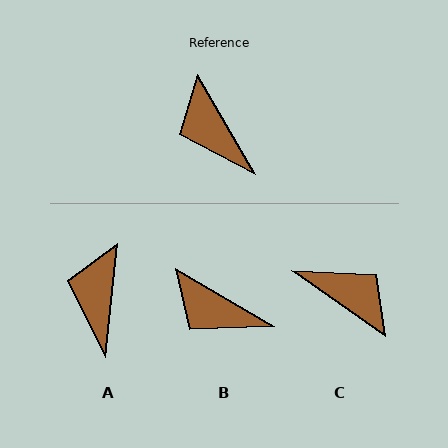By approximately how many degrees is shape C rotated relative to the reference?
Approximately 155 degrees clockwise.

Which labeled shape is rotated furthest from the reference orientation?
C, about 155 degrees away.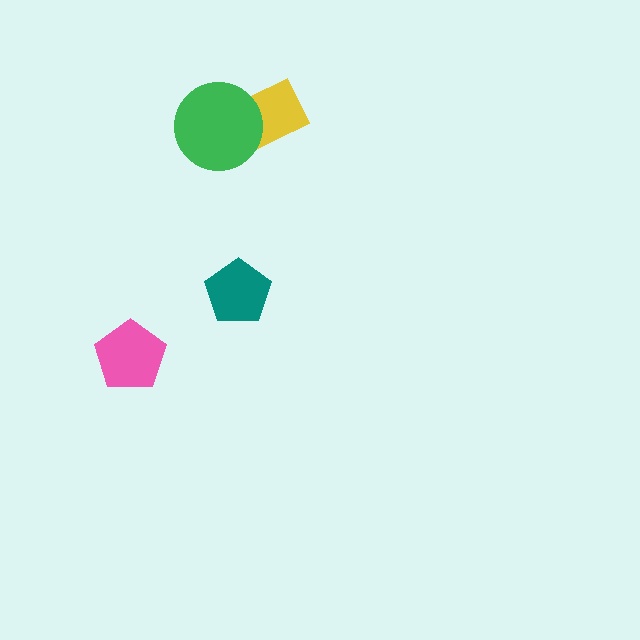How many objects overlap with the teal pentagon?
0 objects overlap with the teal pentagon.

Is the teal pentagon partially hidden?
No, no other shape covers it.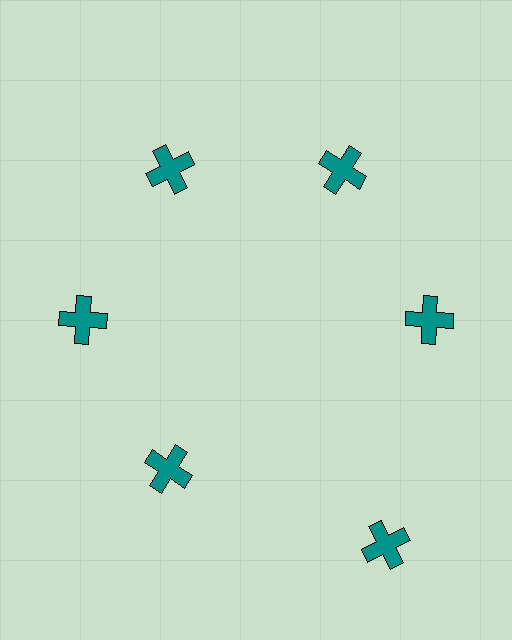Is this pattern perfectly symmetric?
No. The 6 teal crosses are arranged in a ring, but one element near the 5 o'clock position is pushed outward from the center, breaking the 6-fold rotational symmetry.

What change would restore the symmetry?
The symmetry would be restored by moving it inward, back onto the ring so that all 6 crosses sit at equal angles and equal distance from the center.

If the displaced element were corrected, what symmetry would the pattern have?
It would have 6-fold rotational symmetry — the pattern would map onto itself every 60 degrees.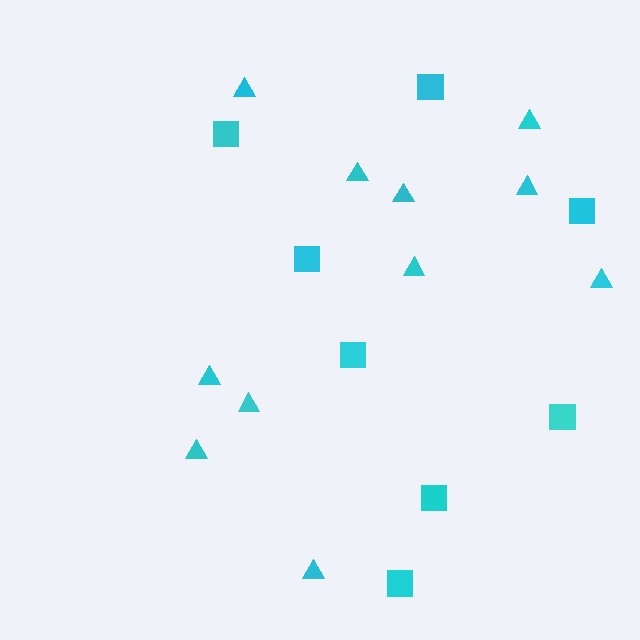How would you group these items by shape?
There are 2 groups: one group of triangles (11) and one group of squares (8).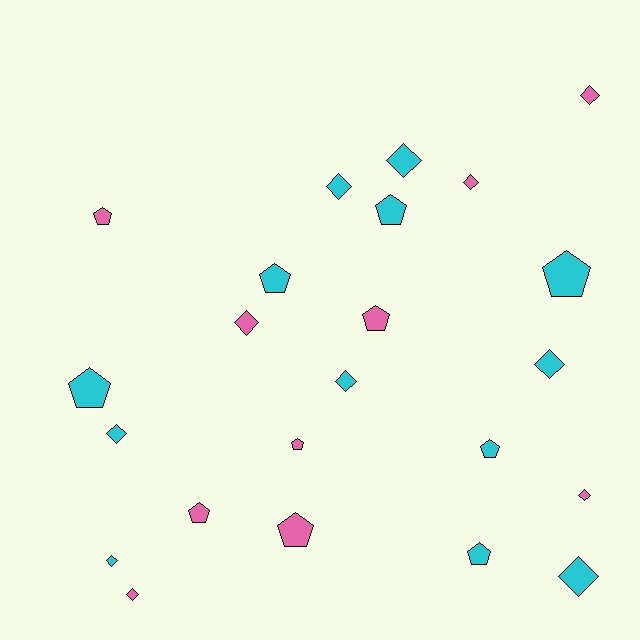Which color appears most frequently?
Cyan, with 13 objects.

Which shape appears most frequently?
Diamond, with 12 objects.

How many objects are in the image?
There are 23 objects.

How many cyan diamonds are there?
There are 7 cyan diamonds.